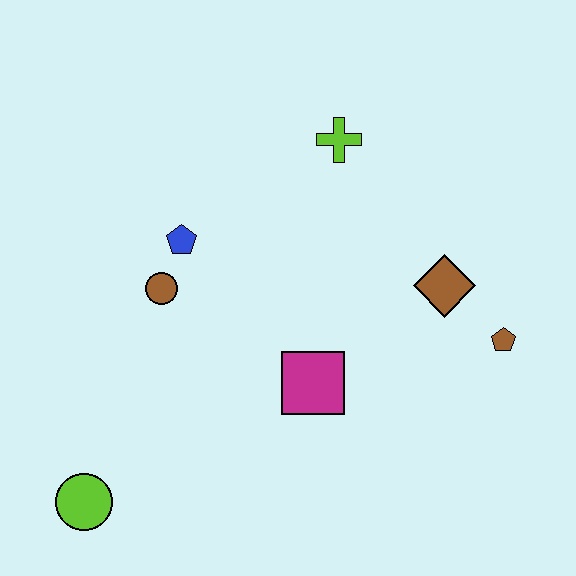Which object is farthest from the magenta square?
The lime circle is farthest from the magenta square.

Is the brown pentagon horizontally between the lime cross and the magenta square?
No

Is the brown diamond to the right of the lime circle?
Yes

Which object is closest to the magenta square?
The brown diamond is closest to the magenta square.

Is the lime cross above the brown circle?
Yes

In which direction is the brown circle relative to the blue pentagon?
The brown circle is below the blue pentagon.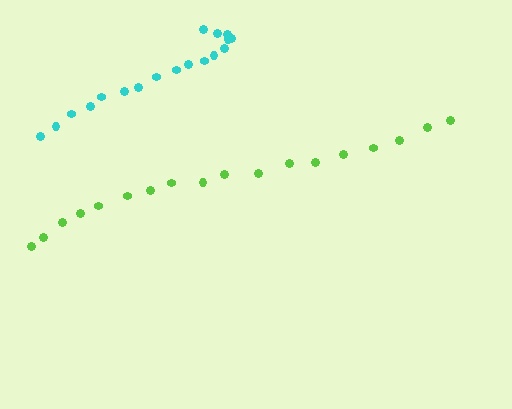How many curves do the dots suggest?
There are 2 distinct paths.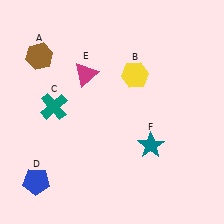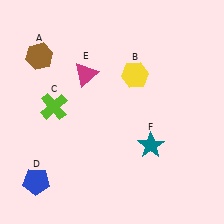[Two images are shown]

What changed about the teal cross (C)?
In Image 1, C is teal. In Image 2, it changed to lime.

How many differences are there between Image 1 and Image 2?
There is 1 difference between the two images.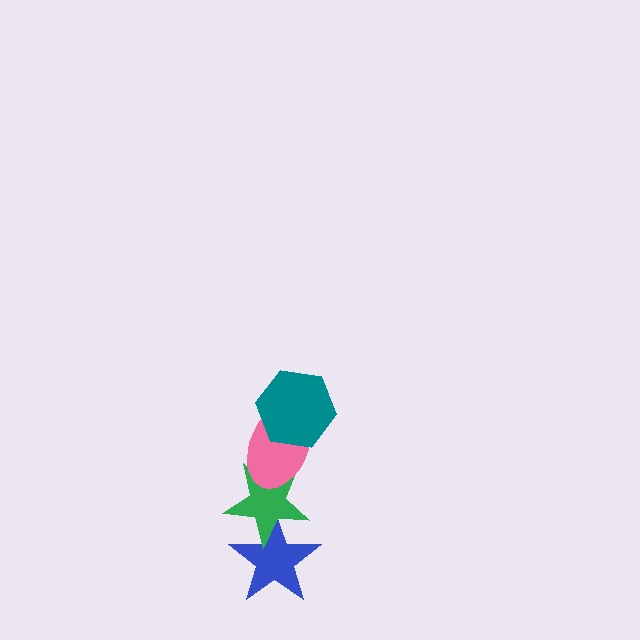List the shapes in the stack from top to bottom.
From top to bottom: the teal hexagon, the pink ellipse, the green star, the blue star.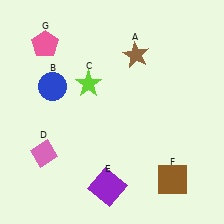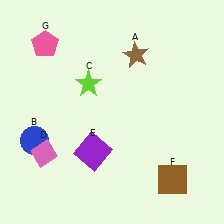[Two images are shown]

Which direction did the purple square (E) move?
The purple square (E) moved up.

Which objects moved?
The objects that moved are: the blue circle (B), the purple square (E).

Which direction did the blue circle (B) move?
The blue circle (B) moved down.